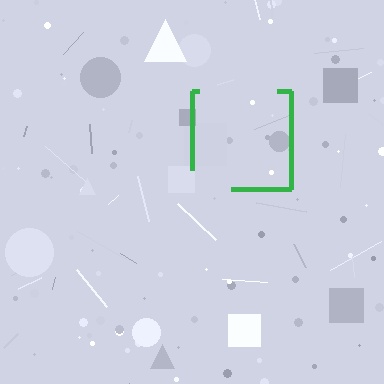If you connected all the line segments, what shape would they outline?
They would outline a square.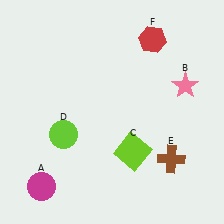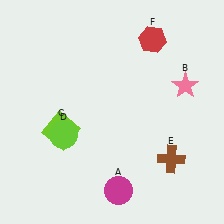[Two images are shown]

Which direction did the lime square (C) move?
The lime square (C) moved left.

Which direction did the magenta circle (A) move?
The magenta circle (A) moved right.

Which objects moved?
The objects that moved are: the magenta circle (A), the lime square (C).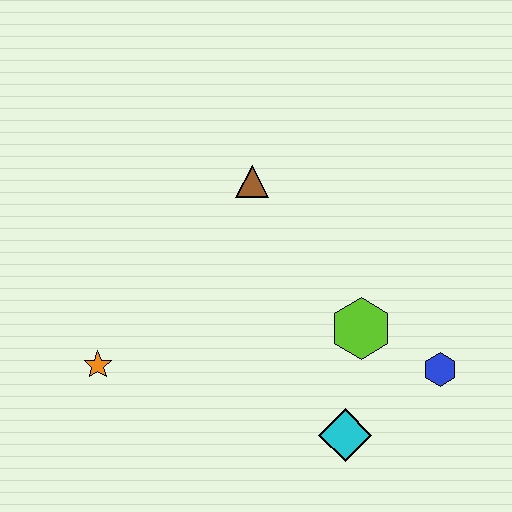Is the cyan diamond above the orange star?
No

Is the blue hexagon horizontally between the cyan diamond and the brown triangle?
No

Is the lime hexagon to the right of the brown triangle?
Yes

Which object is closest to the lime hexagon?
The blue hexagon is closest to the lime hexagon.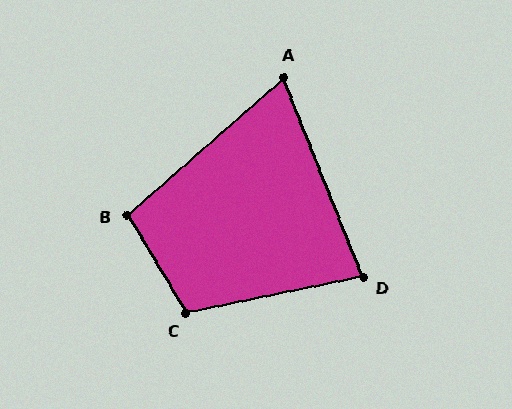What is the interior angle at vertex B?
Approximately 100 degrees (obtuse).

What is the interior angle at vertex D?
Approximately 80 degrees (acute).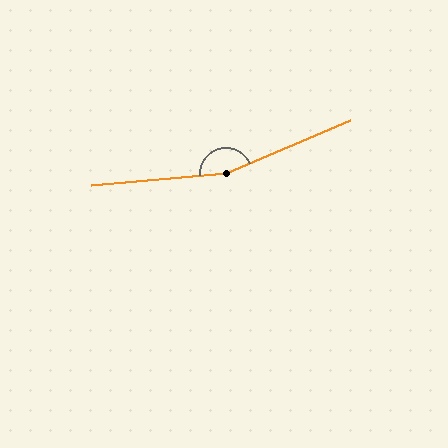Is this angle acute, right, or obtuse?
It is obtuse.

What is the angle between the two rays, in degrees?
Approximately 162 degrees.